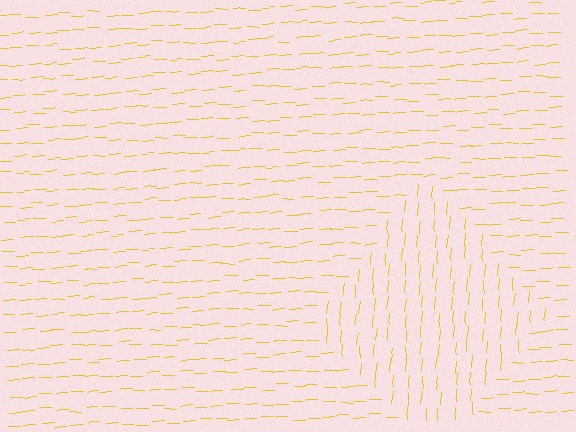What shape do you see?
I see a diamond.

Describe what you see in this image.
The image is filled with small yellow line segments. A diamond region in the image has lines oriented differently from the surrounding lines, creating a visible texture boundary.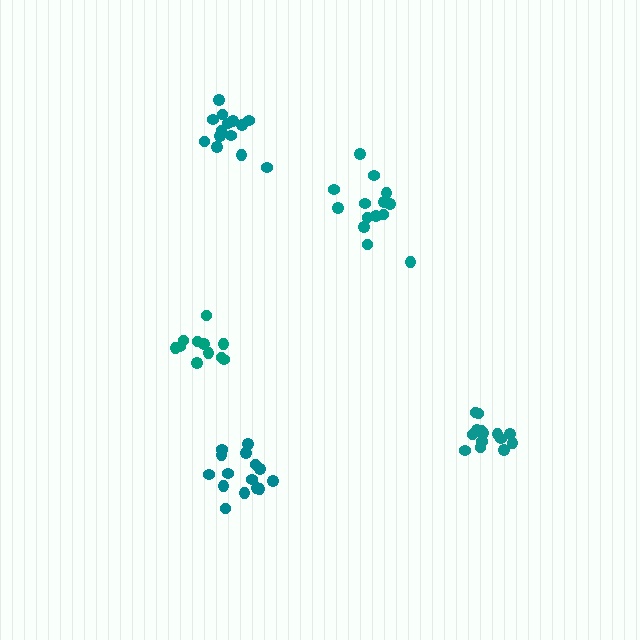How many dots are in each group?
Group 1: 11 dots, Group 2: 14 dots, Group 3: 14 dots, Group 4: 15 dots, Group 5: 14 dots (68 total).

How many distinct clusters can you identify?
There are 5 distinct clusters.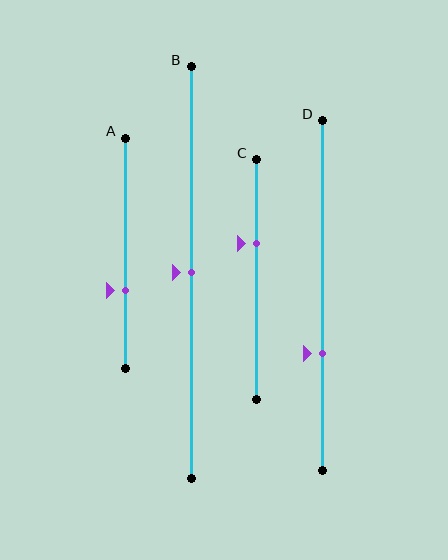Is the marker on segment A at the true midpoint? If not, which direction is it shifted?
No, the marker on segment A is shifted downward by about 16% of the segment length.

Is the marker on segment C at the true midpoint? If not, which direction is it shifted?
No, the marker on segment C is shifted upward by about 15% of the segment length.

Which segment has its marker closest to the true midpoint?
Segment B has its marker closest to the true midpoint.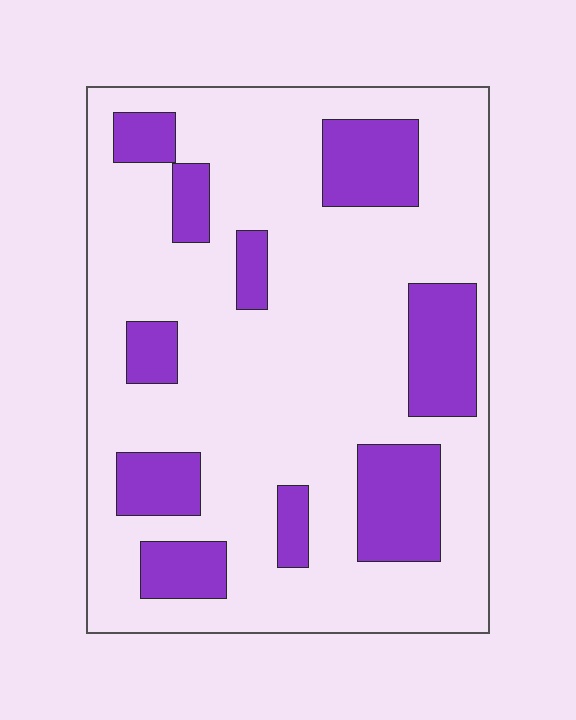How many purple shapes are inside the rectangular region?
10.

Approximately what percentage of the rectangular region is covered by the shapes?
Approximately 25%.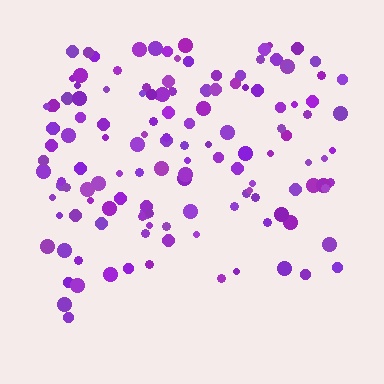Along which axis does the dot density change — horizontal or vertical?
Vertical.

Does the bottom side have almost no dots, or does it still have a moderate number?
Still a moderate number, just noticeably fewer than the top.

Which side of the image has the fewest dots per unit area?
The bottom.